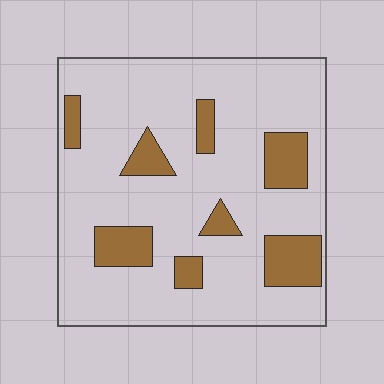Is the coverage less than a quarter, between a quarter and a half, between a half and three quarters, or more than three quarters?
Less than a quarter.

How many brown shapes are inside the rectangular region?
8.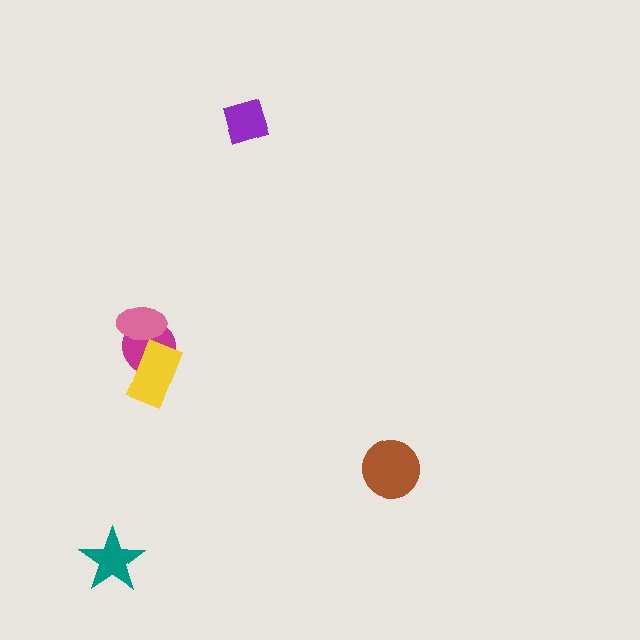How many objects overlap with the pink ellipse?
1 object overlaps with the pink ellipse.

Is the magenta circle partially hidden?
Yes, it is partially covered by another shape.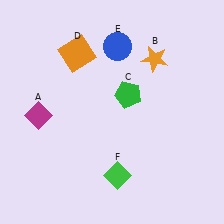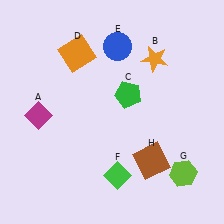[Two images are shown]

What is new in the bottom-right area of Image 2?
A brown square (H) was added in the bottom-right area of Image 2.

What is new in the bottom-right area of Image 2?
A lime hexagon (G) was added in the bottom-right area of Image 2.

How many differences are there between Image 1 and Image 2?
There are 2 differences between the two images.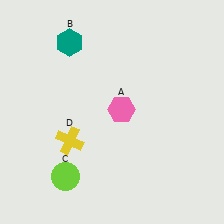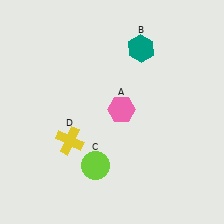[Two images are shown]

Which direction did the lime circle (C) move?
The lime circle (C) moved right.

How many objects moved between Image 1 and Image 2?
2 objects moved between the two images.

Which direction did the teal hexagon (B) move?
The teal hexagon (B) moved right.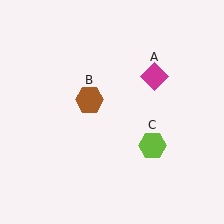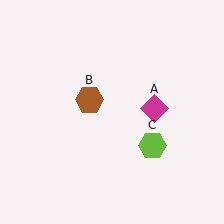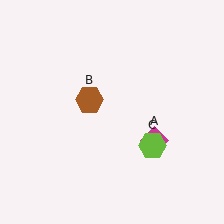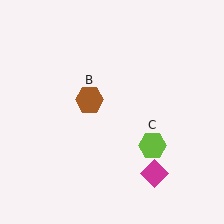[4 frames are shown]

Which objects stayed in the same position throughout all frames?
Brown hexagon (object B) and lime hexagon (object C) remained stationary.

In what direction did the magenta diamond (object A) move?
The magenta diamond (object A) moved down.